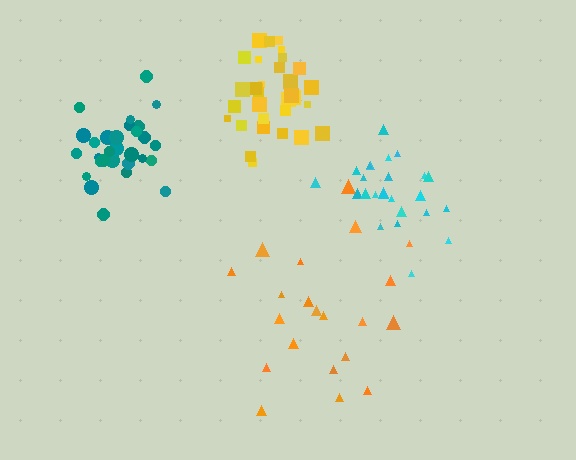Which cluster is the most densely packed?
Teal.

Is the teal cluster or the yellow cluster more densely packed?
Teal.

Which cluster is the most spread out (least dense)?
Orange.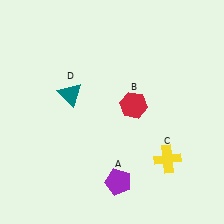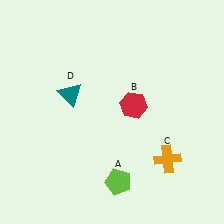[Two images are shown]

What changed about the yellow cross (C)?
In Image 1, C is yellow. In Image 2, it changed to orange.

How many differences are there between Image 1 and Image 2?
There are 2 differences between the two images.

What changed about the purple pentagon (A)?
In Image 1, A is purple. In Image 2, it changed to lime.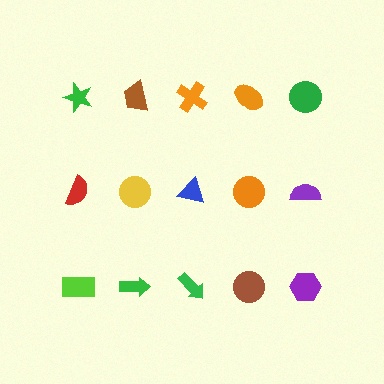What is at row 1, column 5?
A green circle.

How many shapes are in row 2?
5 shapes.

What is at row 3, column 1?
A lime rectangle.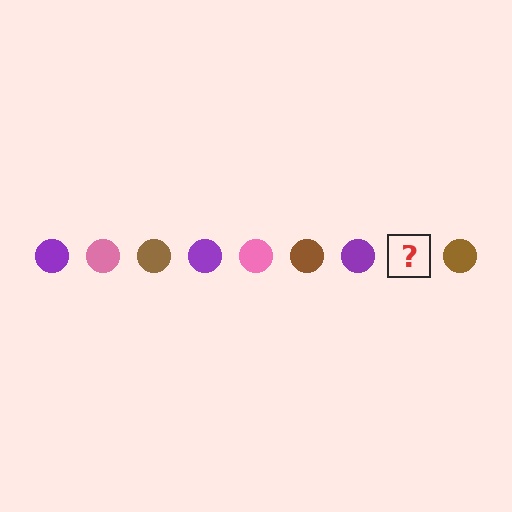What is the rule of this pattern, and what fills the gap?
The rule is that the pattern cycles through purple, pink, brown circles. The gap should be filled with a pink circle.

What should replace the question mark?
The question mark should be replaced with a pink circle.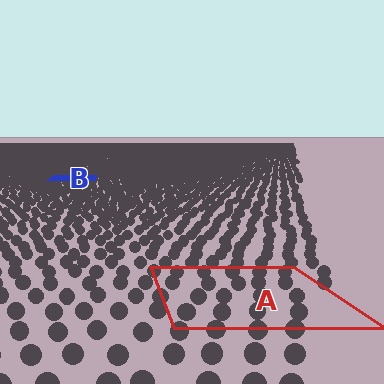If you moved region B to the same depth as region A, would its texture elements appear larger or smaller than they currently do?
They would appear larger. At a closer depth, the same texture elements are projected at a bigger on-screen size.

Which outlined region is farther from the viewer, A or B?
Region B is farther from the viewer — the texture elements inside it appear smaller and more densely packed.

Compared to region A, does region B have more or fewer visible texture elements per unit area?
Region B has more texture elements per unit area — they are packed more densely because it is farther away.